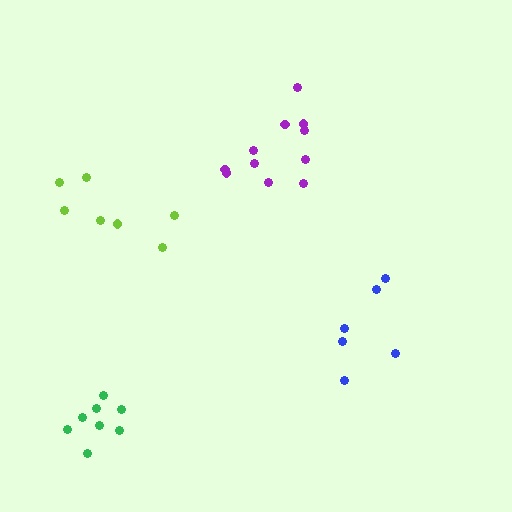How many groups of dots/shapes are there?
There are 4 groups.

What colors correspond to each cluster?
The clusters are colored: purple, blue, lime, green.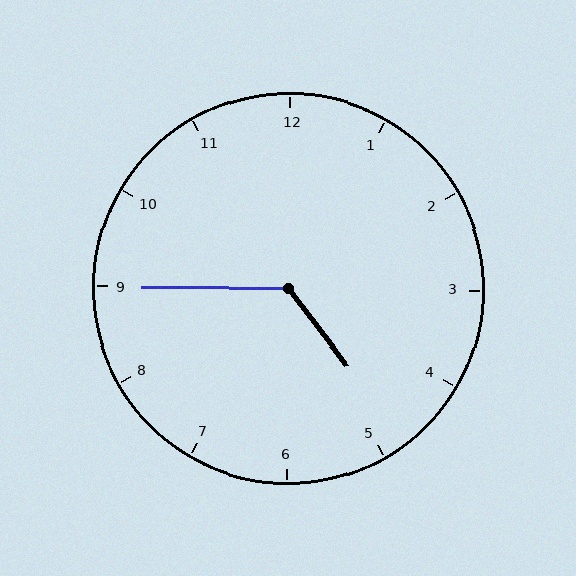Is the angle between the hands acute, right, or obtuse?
It is obtuse.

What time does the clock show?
4:45.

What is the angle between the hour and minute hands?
Approximately 128 degrees.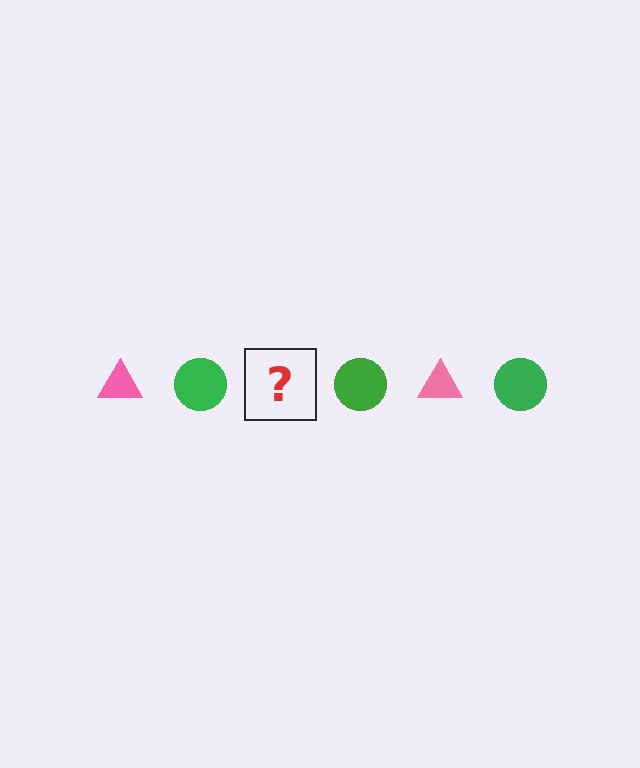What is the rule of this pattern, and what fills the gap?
The rule is that the pattern alternates between pink triangle and green circle. The gap should be filled with a pink triangle.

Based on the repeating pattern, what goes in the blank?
The blank should be a pink triangle.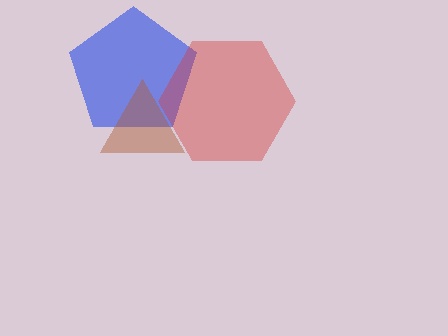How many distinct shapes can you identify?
There are 3 distinct shapes: a blue pentagon, a brown triangle, a red hexagon.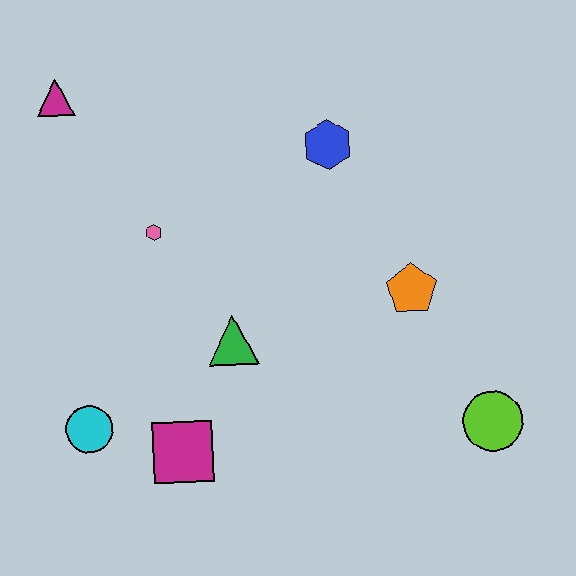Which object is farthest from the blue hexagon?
The cyan circle is farthest from the blue hexagon.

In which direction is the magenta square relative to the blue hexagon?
The magenta square is below the blue hexagon.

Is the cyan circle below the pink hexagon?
Yes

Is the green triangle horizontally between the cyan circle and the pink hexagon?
No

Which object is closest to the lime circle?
The orange pentagon is closest to the lime circle.